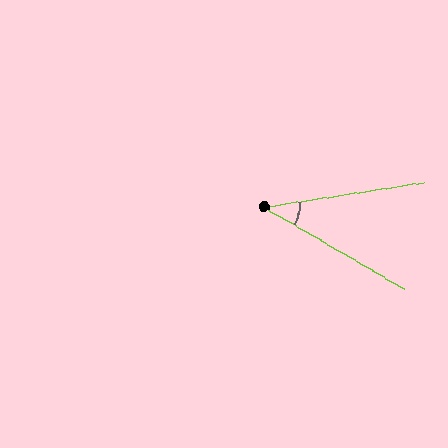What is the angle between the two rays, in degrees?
Approximately 39 degrees.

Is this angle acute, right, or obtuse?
It is acute.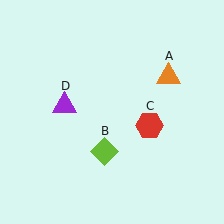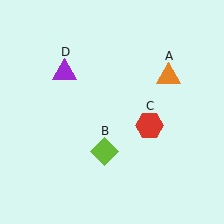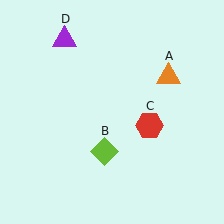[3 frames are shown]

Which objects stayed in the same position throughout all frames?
Orange triangle (object A) and lime diamond (object B) and red hexagon (object C) remained stationary.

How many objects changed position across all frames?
1 object changed position: purple triangle (object D).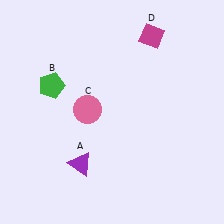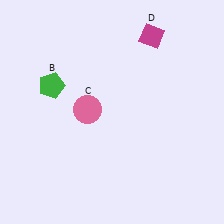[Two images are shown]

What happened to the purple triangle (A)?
The purple triangle (A) was removed in Image 2. It was in the bottom-left area of Image 1.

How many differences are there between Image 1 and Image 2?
There is 1 difference between the two images.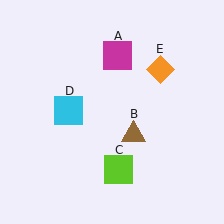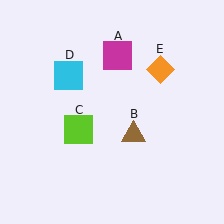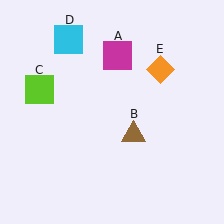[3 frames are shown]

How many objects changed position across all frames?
2 objects changed position: lime square (object C), cyan square (object D).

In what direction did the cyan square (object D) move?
The cyan square (object D) moved up.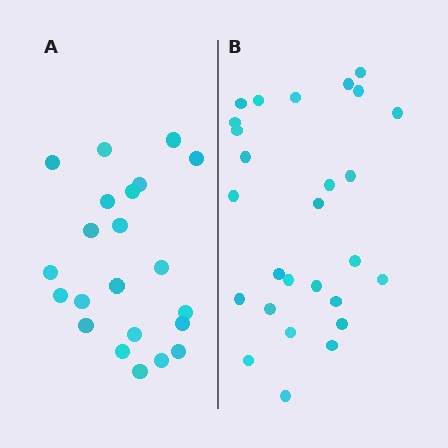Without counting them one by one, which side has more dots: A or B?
Region B (the right region) has more dots.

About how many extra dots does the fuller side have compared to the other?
Region B has about 5 more dots than region A.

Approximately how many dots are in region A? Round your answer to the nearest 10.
About 20 dots. (The exact count is 22, which rounds to 20.)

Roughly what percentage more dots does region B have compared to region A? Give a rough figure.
About 25% more.